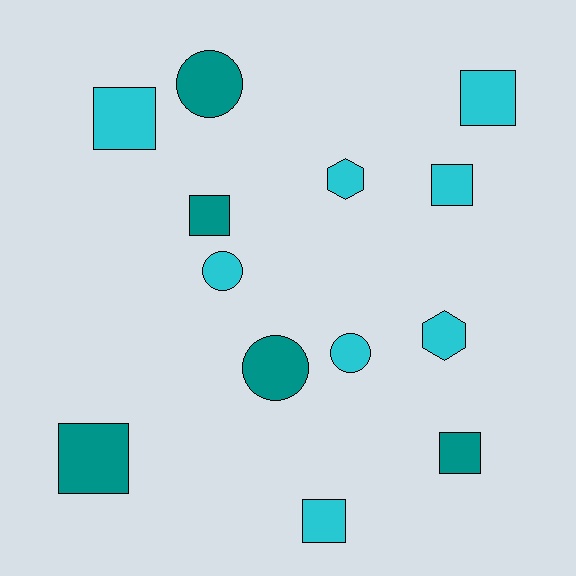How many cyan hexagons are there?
There are 2 cyan hexagons.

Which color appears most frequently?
Cyan, with 8 objects.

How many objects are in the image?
There are 13 objects.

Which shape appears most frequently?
Square, with 7 objects.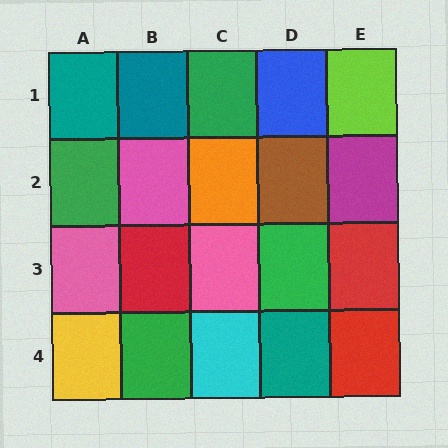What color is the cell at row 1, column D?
Blue.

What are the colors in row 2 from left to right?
Green, pink, orange, brown, magenta.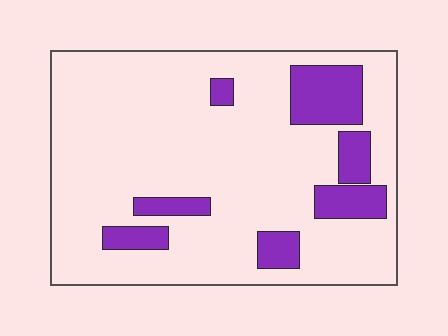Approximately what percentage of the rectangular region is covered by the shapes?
Approximately 15%.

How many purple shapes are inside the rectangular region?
7.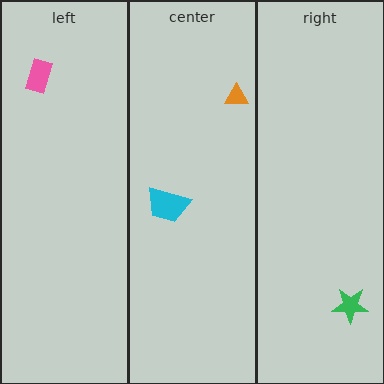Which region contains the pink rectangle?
The left region.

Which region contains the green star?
The right region.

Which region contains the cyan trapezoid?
The center region.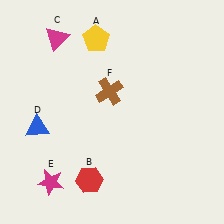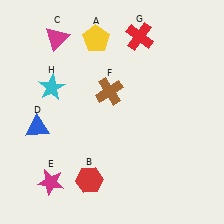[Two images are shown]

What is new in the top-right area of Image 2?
A red cross (G) was added in the top-right area of Image 2.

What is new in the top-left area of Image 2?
A cyan star (H) was added in the top-left area of Image 2.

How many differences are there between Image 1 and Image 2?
There are 2 differences between the two images.